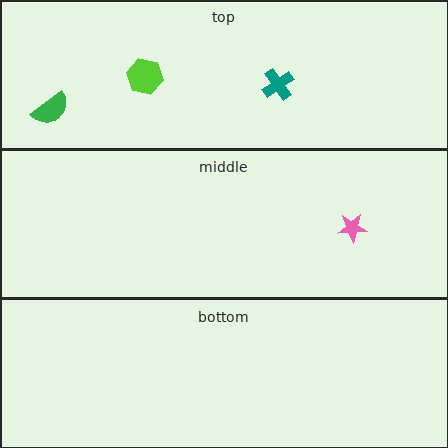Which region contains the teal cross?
The top region.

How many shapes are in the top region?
3.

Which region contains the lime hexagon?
The top region.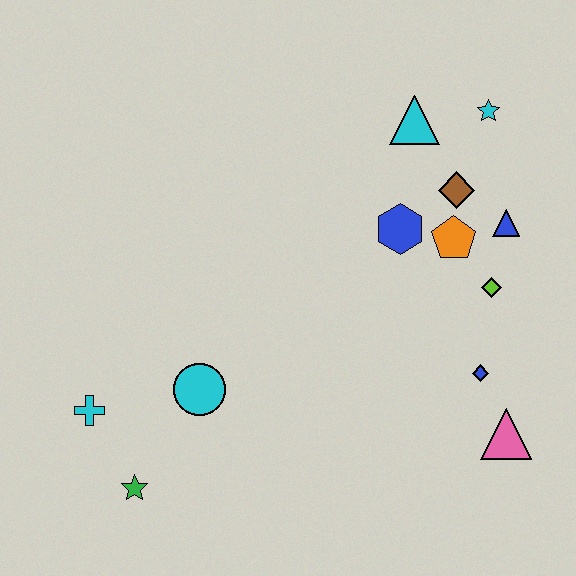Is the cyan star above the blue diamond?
Yes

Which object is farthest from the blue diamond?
The cyan cross is farthest from the blue diamond.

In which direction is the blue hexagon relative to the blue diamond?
The blue hexagon is above the blue diamond.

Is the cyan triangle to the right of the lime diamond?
No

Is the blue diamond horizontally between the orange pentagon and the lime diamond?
Yes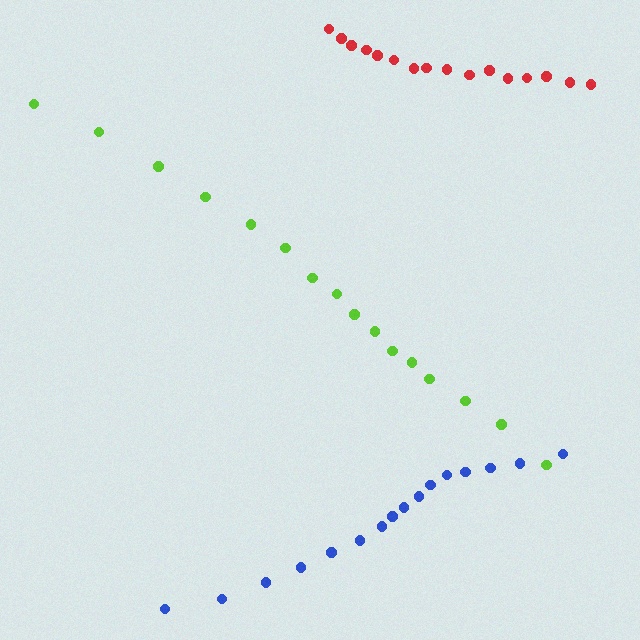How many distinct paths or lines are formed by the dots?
There are 3 distinct paths.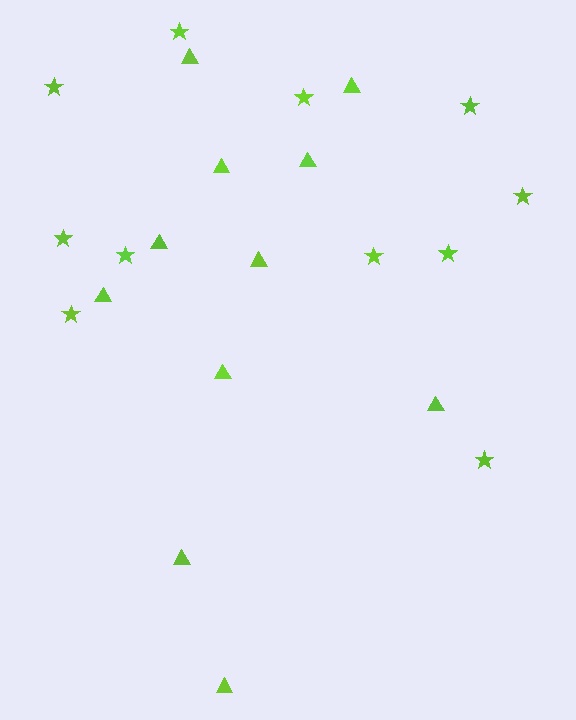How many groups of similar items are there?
There are 2 groups: one group of triangles (11) and one group of stars (11).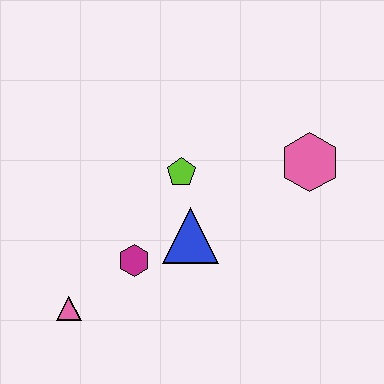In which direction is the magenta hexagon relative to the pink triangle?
The magenta hexagon is to the right of the pink triangle.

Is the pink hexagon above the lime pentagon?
Yes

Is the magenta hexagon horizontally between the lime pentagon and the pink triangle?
Yes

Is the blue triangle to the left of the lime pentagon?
No